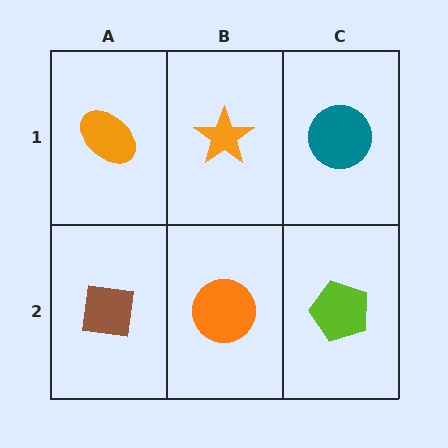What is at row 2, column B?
An orange circle.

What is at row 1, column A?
An orange ellipse.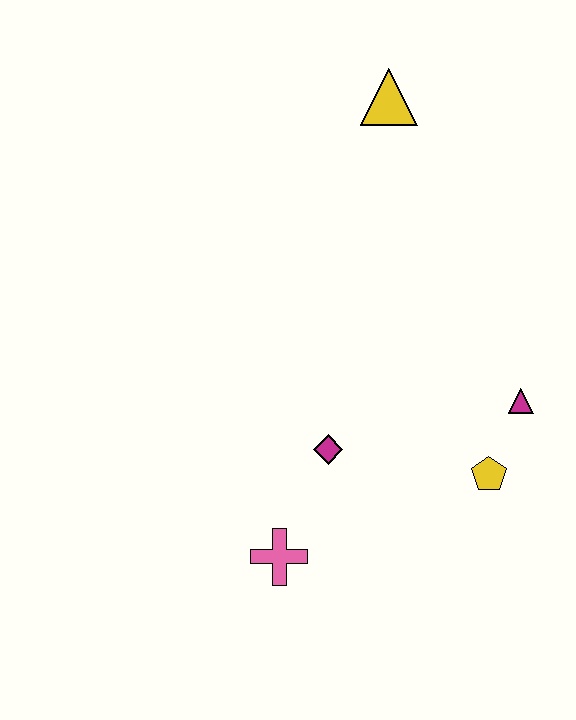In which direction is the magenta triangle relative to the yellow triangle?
The magenta triangle is below the yellow triangle.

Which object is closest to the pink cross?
The magenta diamond is closest to the pink cross.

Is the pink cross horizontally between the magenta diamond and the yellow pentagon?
No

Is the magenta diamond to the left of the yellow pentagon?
Yes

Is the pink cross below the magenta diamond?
Yes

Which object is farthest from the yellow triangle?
The pink cross is farthest from the yellow triangle.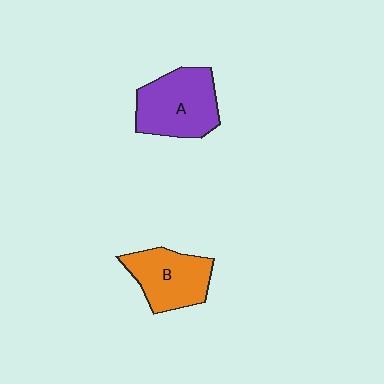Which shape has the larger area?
Shape A (purple).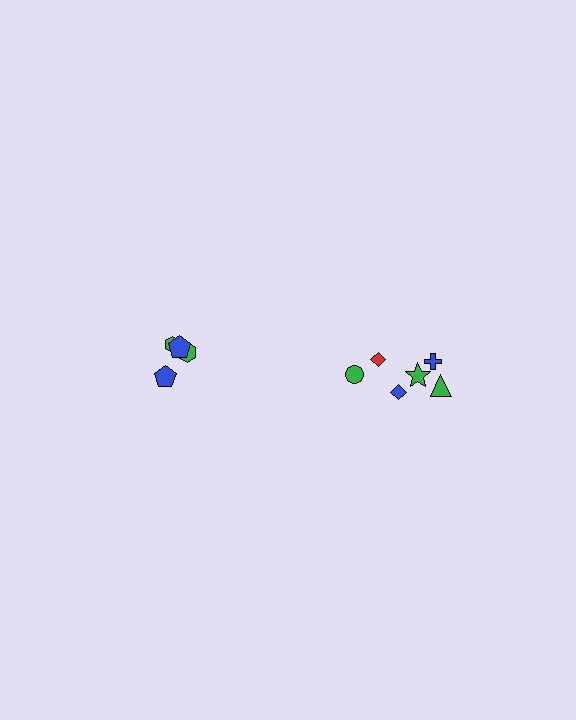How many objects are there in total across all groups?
There are 10 objects.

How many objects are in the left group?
There are 4 objects.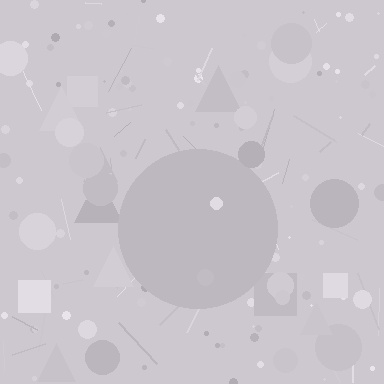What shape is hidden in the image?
A circle is hidden in the image.